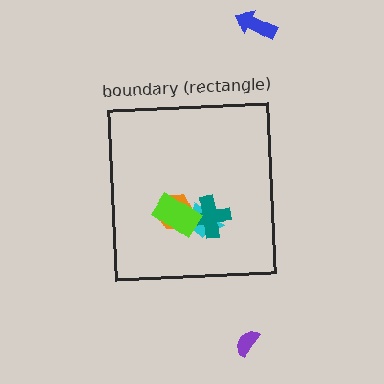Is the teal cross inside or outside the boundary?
Inside.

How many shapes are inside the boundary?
4 inside, 2 outside.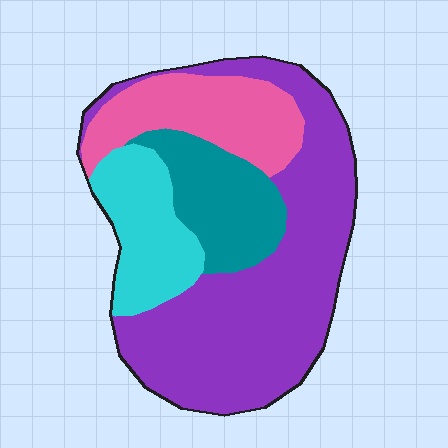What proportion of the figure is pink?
Pink covers about 20% of the figure.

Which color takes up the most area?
Purple, at roughly 50%.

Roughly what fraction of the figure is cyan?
Cyan covers about 15% of the figure.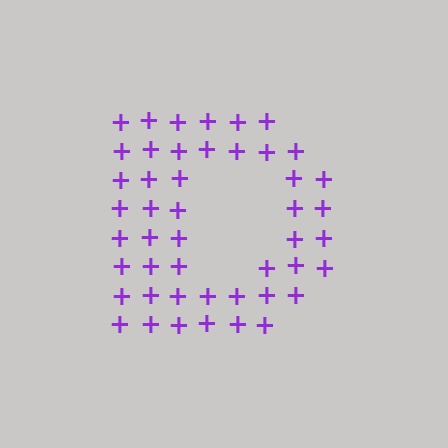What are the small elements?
The small elements are plus signs.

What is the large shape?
The large shape is the letter D.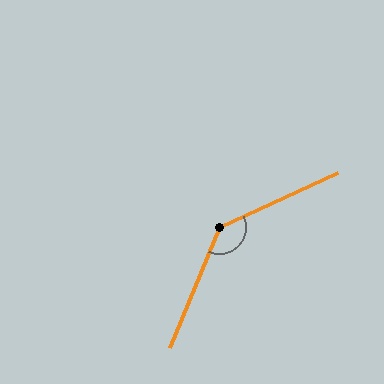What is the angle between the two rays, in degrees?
Approximately 137 degrees.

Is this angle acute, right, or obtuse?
It is obtuse.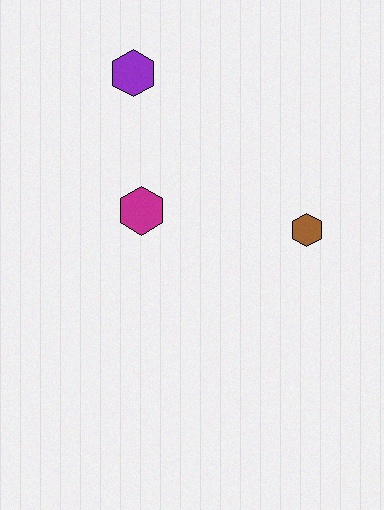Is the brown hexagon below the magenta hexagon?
Yes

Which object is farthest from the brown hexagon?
The purple hexagon is farthest from the brown hexagon.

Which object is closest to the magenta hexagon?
The purple hexagon is closest to the magenta hexagon.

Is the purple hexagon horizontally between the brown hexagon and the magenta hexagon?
No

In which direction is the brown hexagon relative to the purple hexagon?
The brown hexagon is to the right of the purple hexagon.